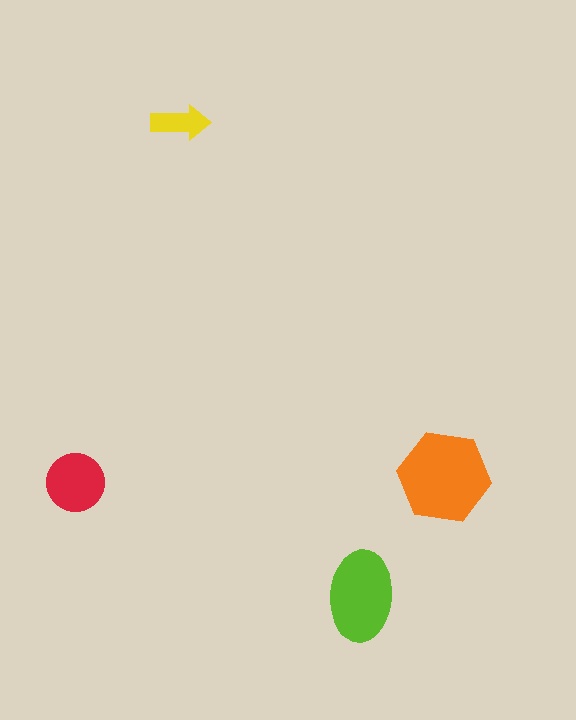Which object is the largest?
The orange hexagon.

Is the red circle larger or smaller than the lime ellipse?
Smaller.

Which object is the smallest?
The yellow arrow.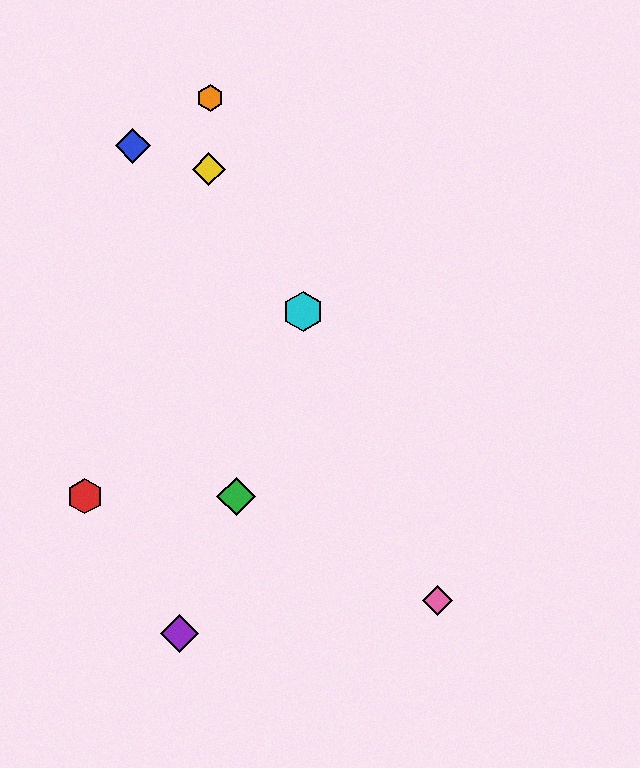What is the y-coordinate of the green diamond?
The green diamond is at y≈496.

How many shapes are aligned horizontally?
2 shapes (the red hexagon, the green diamond) are aligned horizontally.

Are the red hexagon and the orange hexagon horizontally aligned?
No, the red hexagon is at y≈496 and the orange hexagon is at y≈98.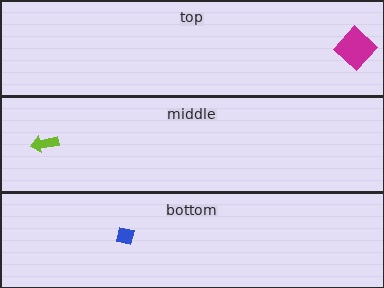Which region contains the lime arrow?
The middle region.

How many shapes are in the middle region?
1.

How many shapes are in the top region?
1.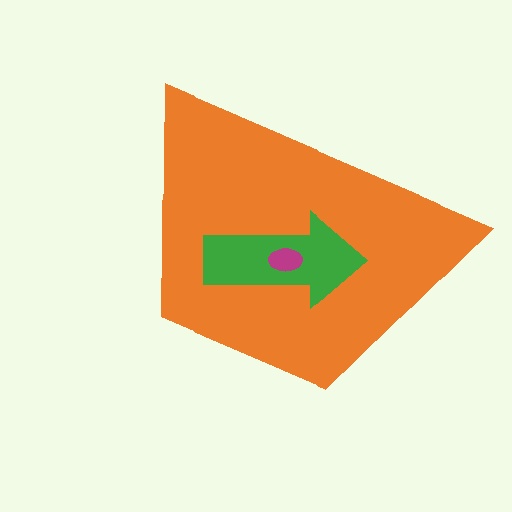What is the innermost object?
The magenta ellipse.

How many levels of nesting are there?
3.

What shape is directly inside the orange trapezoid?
The green arrow.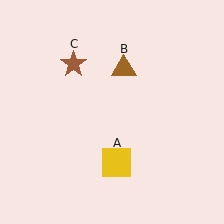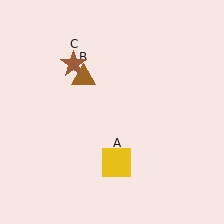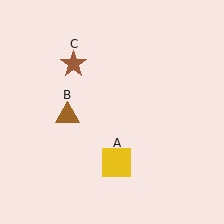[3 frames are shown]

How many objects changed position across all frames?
1 object changed position: brown triangle (object B).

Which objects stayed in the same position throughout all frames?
Yellow square (object A) and brown star (object C) remained stationary.